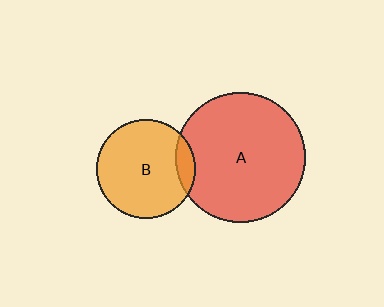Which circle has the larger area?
Circle A (red).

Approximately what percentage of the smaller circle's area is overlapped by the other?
Approximately 10%.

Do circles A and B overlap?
Yes.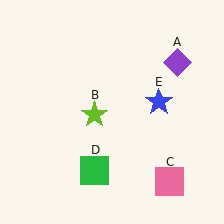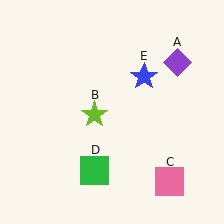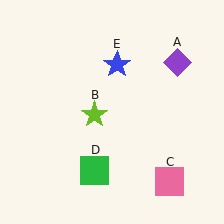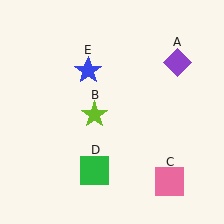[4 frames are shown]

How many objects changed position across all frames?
1 object changed position: blue star (object E).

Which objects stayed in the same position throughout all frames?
Purple diamond (object A) and lime star (object B) and pink square (object C) and green square (object D) remained stationary.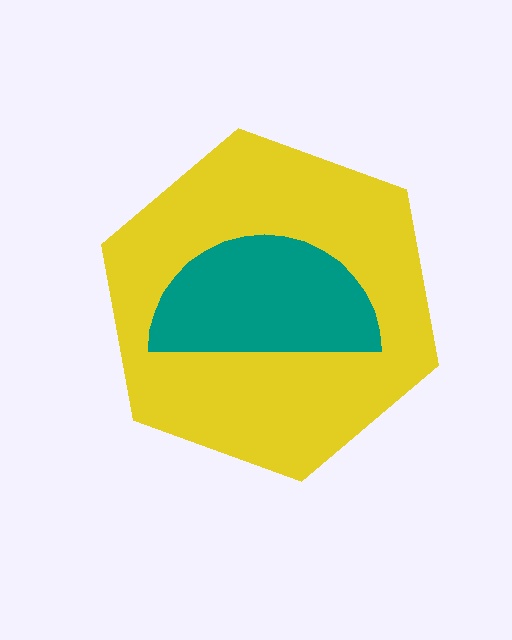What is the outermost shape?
The yellow hexagon.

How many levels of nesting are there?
2.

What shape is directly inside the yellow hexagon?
The teal semicircle.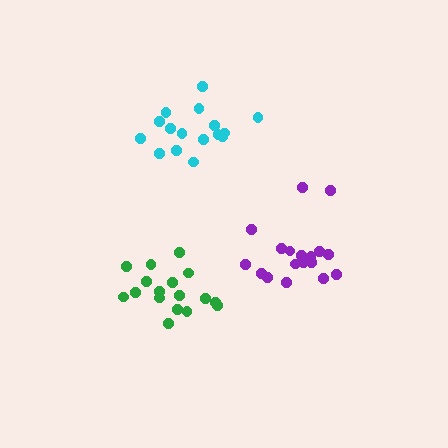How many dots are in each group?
Group 1: 16 dots, Group 2: 17 dots, Group 3: 18 dots (51 total).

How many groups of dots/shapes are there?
There are 3 groups.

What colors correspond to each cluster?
The clusters are colored: cyan, green, purple.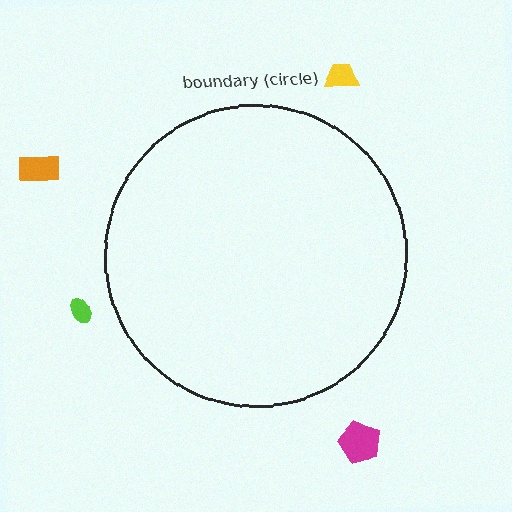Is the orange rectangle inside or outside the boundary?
Outside.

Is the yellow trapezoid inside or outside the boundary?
Outside.